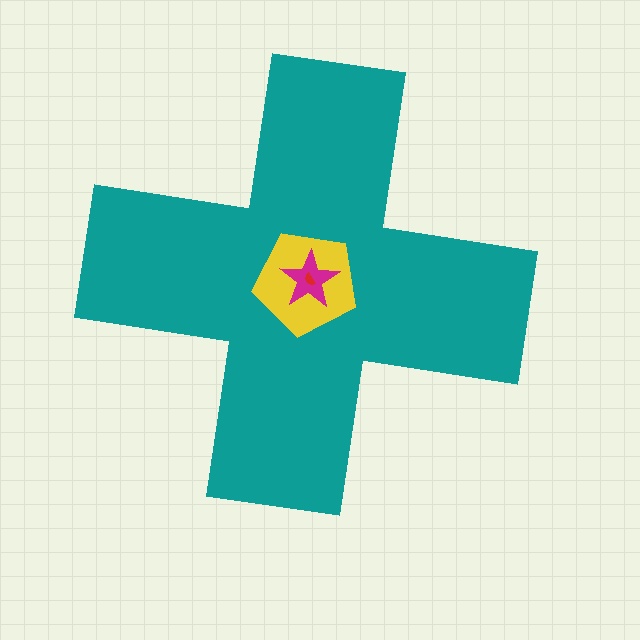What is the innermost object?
The red semicircle.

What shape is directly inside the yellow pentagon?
The magenta star.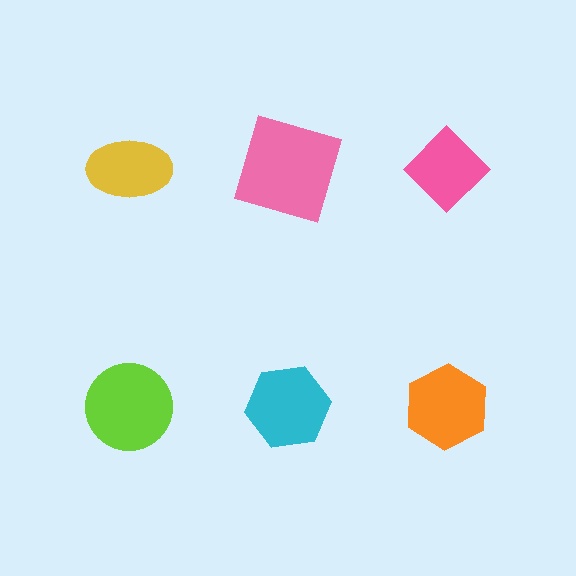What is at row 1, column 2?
A pink square.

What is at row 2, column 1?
A lime circle.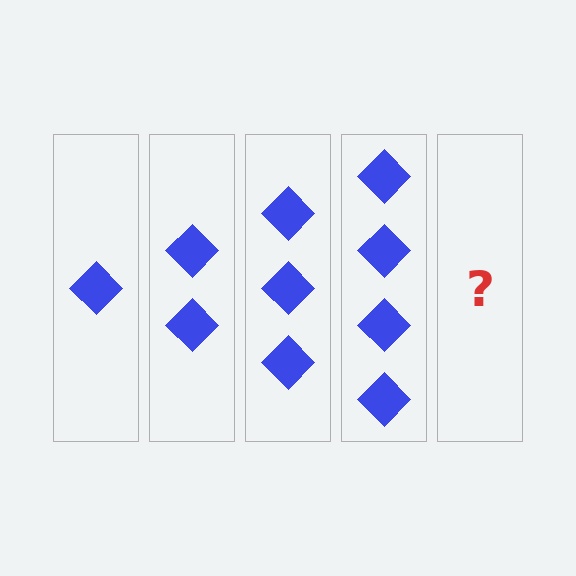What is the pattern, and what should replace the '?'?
The pattern is that each step adds one more diamond. The '?' should be 5 diamonds.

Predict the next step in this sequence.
The next step is 5 diamonds.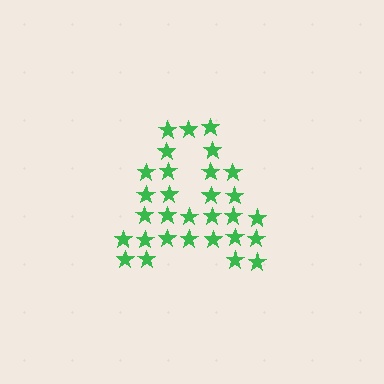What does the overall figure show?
The overall figure shows the letter A.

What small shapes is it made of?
It is made of small stars.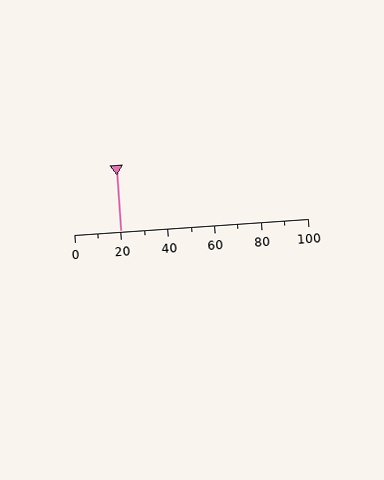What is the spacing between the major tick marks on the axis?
The major ticks are spaced 20 apart.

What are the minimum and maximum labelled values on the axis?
The axis runs from 0 to 100.